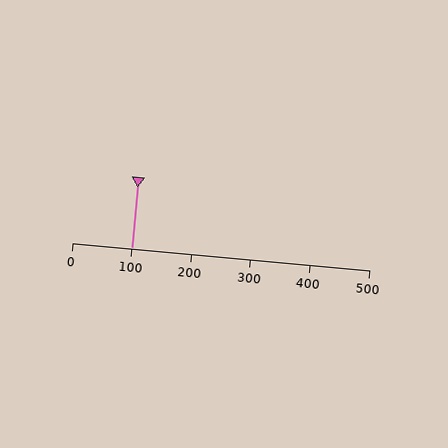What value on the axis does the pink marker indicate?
The marker indicates approximately 100.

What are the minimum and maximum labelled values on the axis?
The axis runs from 0 to 500.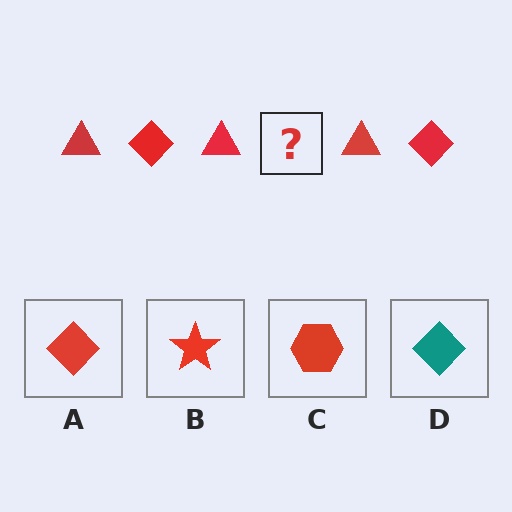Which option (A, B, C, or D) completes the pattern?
A.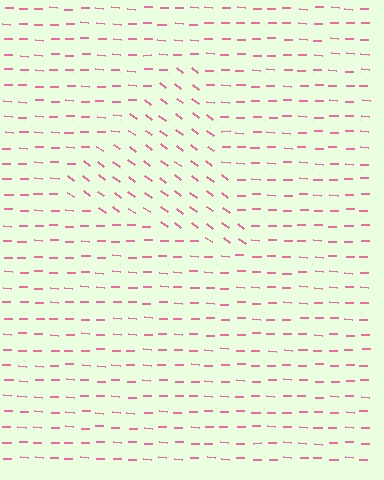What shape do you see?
I see a triangle.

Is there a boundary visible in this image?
Yes, there is a texture boundary formed by a change in line orientation.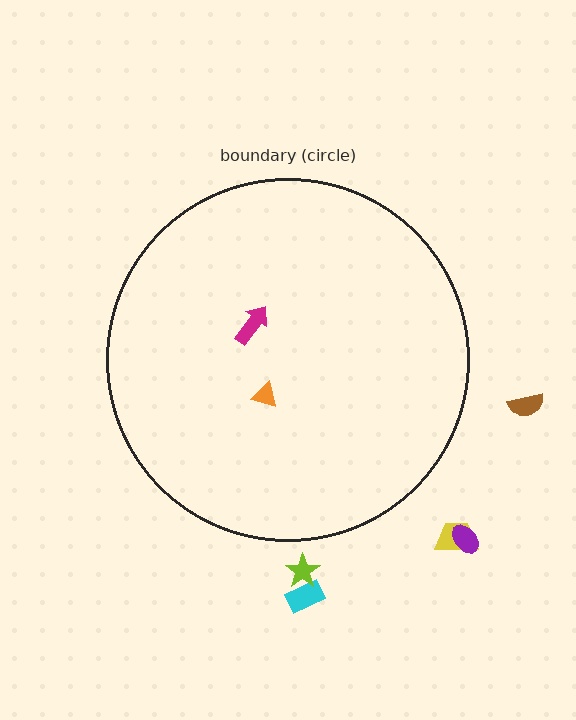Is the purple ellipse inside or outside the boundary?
Outside.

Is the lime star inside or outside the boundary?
Outside.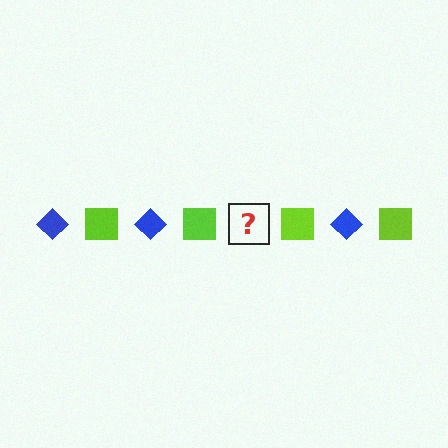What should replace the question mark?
The question mark should be replaced with a blue diamond.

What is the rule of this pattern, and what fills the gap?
The rule is that the pattern alternates between blue diamond and lime square. The gap should be filled with a blue diamond.